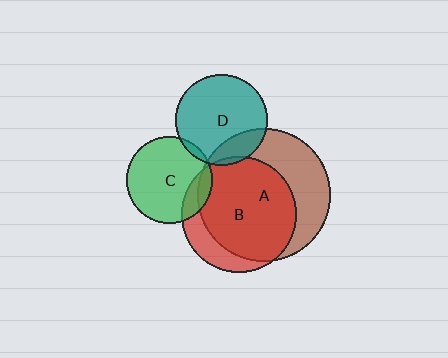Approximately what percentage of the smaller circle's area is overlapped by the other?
Approximately 5%.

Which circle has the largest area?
Circle A (brown).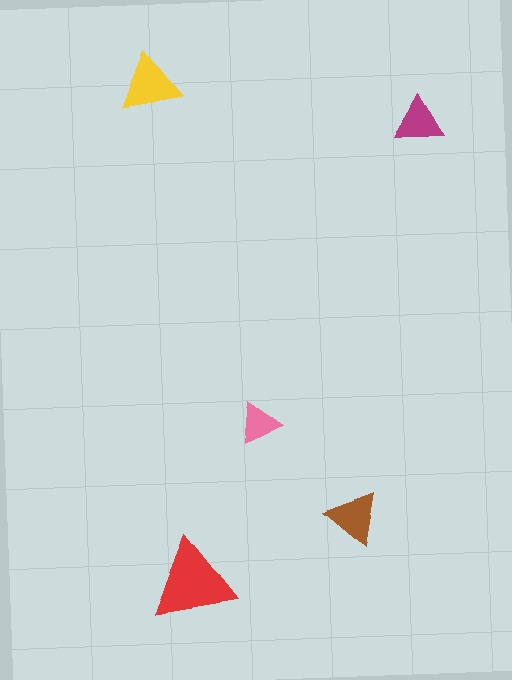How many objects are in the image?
There are 5 objects in the image.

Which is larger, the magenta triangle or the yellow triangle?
The yellow one.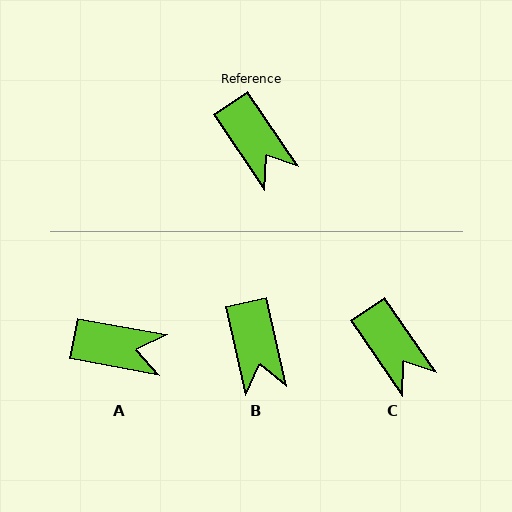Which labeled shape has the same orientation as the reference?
C.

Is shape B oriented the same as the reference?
No, it is off by about 22 degrees.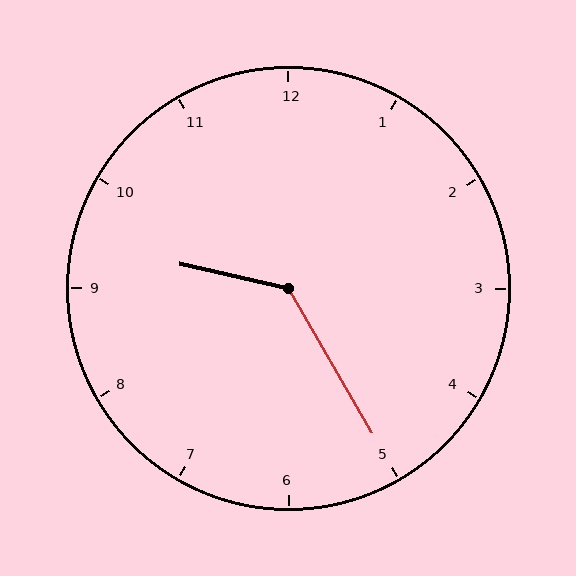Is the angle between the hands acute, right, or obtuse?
It is obtuse.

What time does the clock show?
9:25.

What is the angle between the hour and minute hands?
Approximately 132 degrees.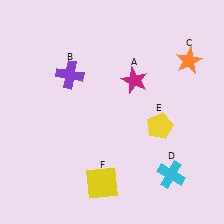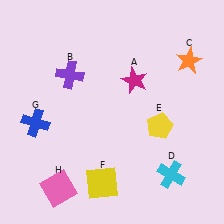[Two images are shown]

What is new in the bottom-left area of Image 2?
A blue cross (G) was added in the bottom-left area of Image 2.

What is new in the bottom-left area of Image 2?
A pink square (H) was added in the bottom-left area of Image 2.